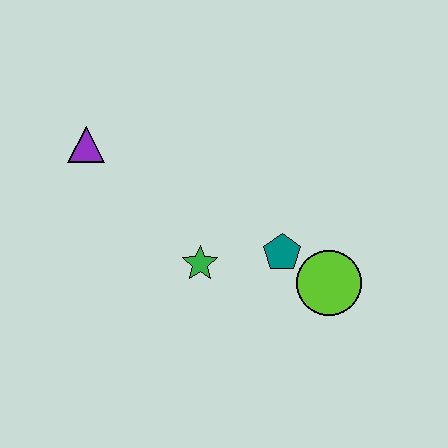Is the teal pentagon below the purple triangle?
Yes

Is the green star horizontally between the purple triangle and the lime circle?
Yes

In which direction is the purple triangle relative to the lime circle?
The purple triangle is to the left of the lime circle.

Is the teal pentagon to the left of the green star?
No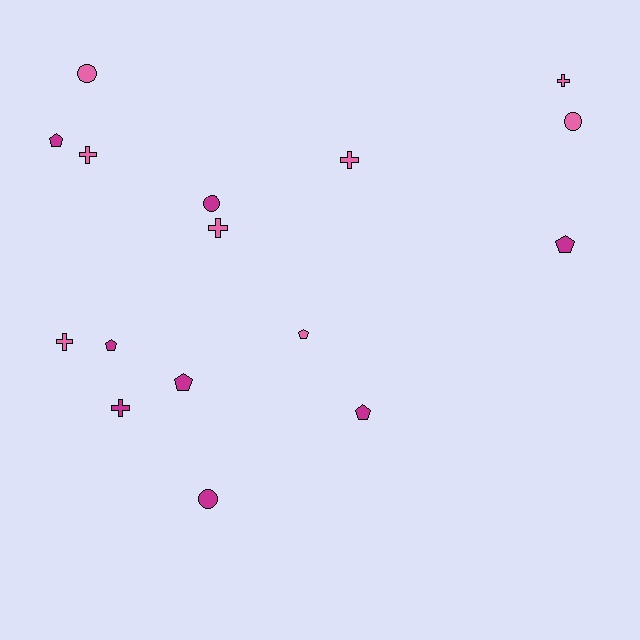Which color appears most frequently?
Magenta, with 8 objects.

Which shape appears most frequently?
Cross, with 6 objects.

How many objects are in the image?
There are 16 objects.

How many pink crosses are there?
There are 5 pink crosses.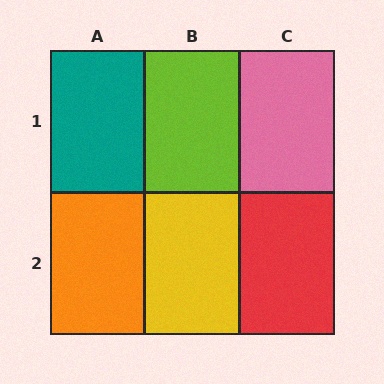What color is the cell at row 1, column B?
Lime.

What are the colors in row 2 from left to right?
Orange, yellow, red.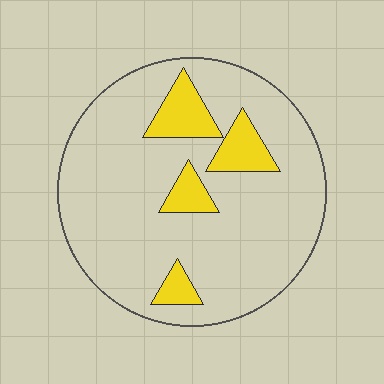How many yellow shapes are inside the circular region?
4.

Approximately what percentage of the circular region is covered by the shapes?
Approximately 15%.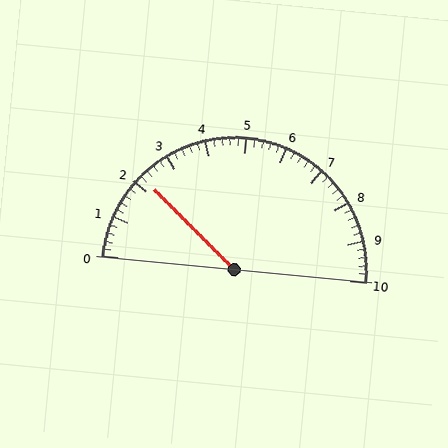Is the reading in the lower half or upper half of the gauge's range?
The reading is in the lower half of the range (0 to 10).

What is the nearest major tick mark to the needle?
The nearest major tick mark is 2.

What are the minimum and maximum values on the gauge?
The gauge ranges from 0 to 10.